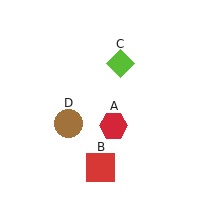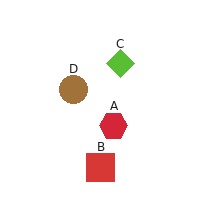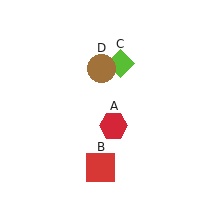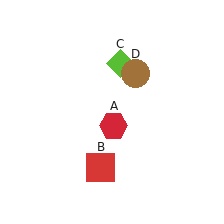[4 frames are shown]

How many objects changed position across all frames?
1 object changed position: brown circle (object D).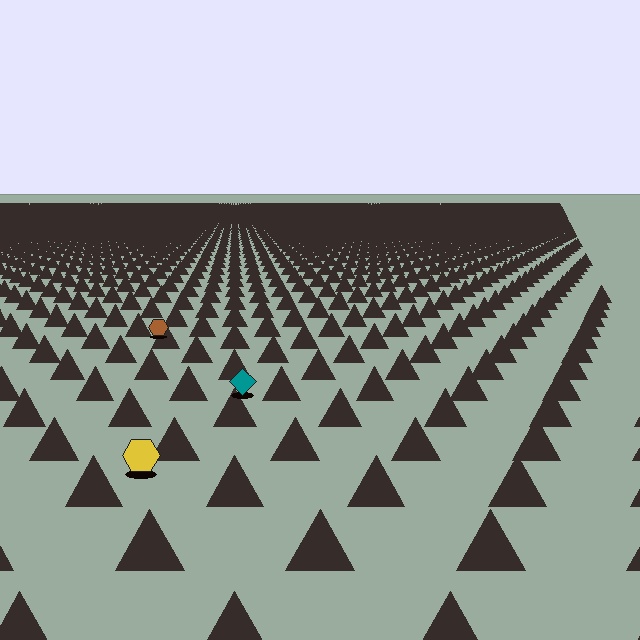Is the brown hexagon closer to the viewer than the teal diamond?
No. The teal diamond is closer — you can tell from the texture gradient: the ground texture is coarser near it.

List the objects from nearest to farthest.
From nearest to farthest: the yellow hexagon, the teal diamond, the brown hexagon.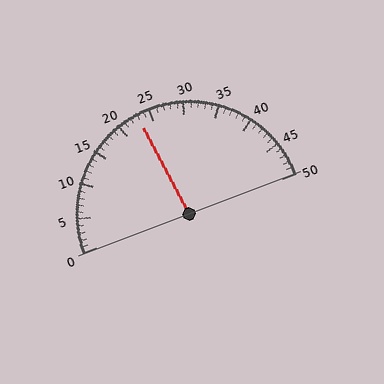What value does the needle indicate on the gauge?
The needle indicates approximately 23.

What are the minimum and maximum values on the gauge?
The gauge ranges from 0 to 50.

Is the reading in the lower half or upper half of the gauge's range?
The reading is in the lower half of the range (0 to 50).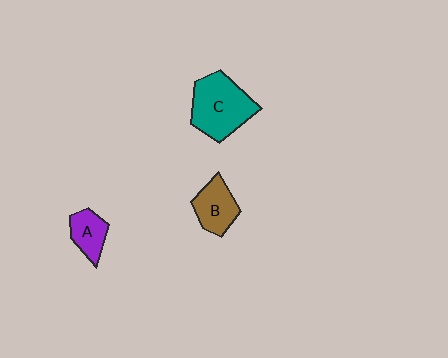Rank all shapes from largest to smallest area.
From largest to smallest: C (teal), B (brown), A (purple).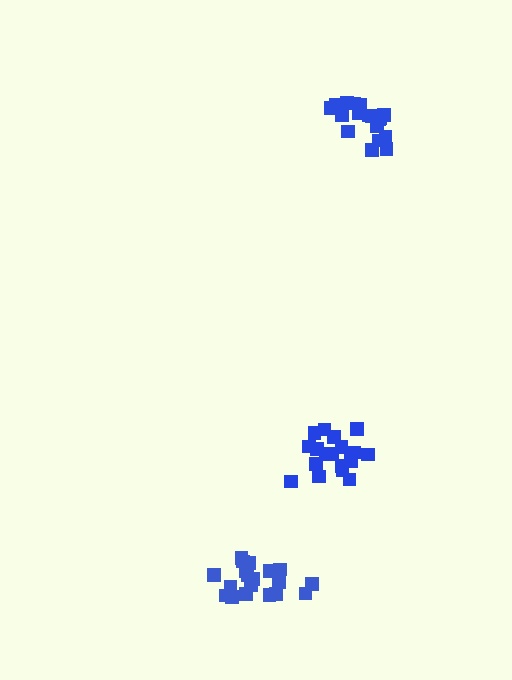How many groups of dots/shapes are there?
There are 3 groups.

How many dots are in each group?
Group 1: 18 dots, Group 2: 19 dots, Group 3: 20 dots (57 total).